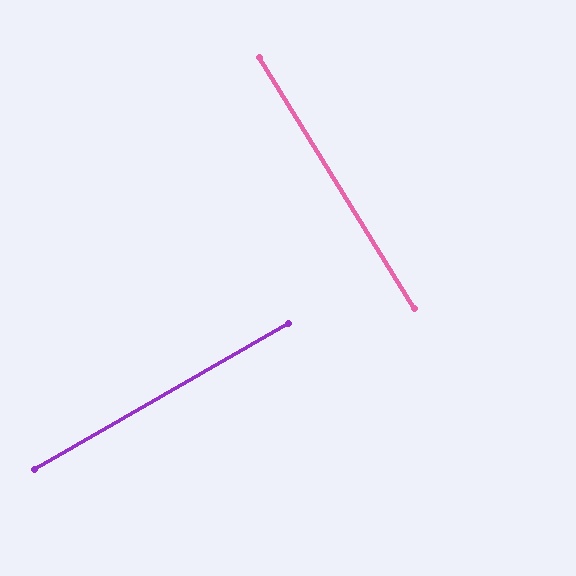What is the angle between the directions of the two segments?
Approximately 88 degrees.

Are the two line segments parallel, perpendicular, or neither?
Perpendicular — they meet at approximately 88°.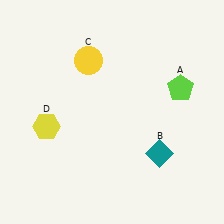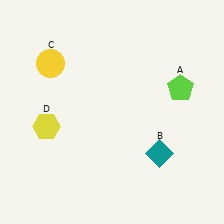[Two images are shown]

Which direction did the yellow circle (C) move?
The yellow circle (C) moved left.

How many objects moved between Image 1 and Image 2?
1 object moved between the two images.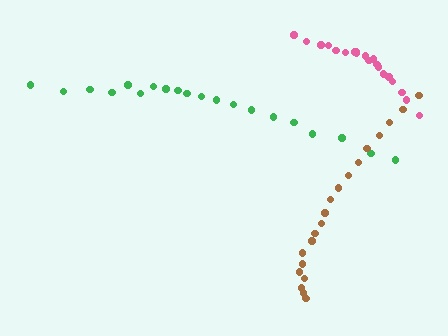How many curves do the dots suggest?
There are 3 distinct paths.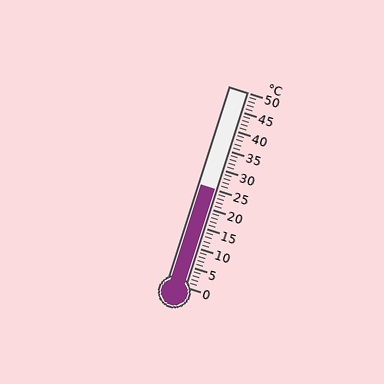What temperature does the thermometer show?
The thermometer shows approximately 25°C.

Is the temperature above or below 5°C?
The temperature is above 5°C.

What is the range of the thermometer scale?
The thermometer scale ranges from 0°C to 50°C.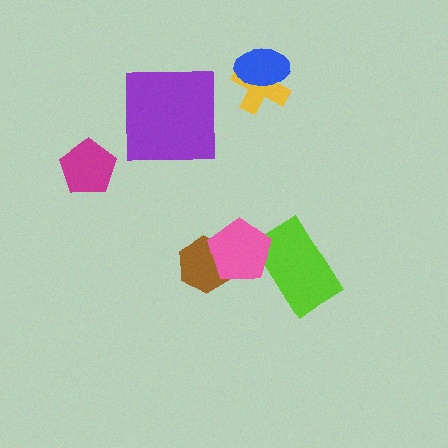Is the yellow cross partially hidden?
Yes, it is partially covered by another shape.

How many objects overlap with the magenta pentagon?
0 objects overlap with the magenta pentagon.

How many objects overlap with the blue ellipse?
1 object overlaps with the blue ellipse.